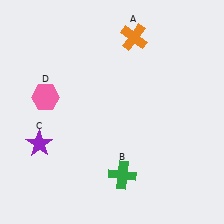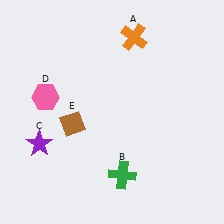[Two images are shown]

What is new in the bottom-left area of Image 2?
A brown diamond (E) was added in the bottom-left area of Image 2.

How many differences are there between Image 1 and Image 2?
There is 1 difference between the two images.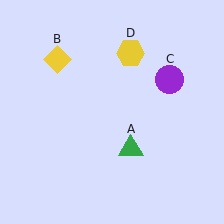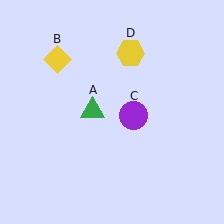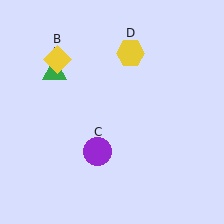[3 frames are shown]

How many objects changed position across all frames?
2 objects changed position: green triangle (object A), purple circle (object C).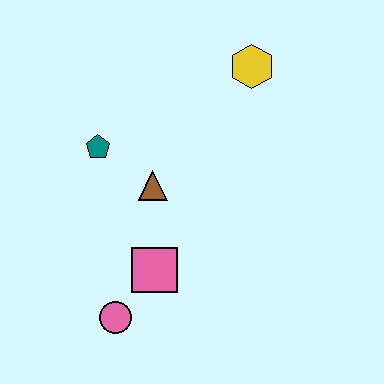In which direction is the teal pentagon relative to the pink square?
The teal pentagon is above the pink square.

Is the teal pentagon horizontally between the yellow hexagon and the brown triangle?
No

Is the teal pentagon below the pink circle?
No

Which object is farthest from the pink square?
The yellow hexagon is farthest from the pink square.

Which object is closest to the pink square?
The pink circle is closest to the pink square.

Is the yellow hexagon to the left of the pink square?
No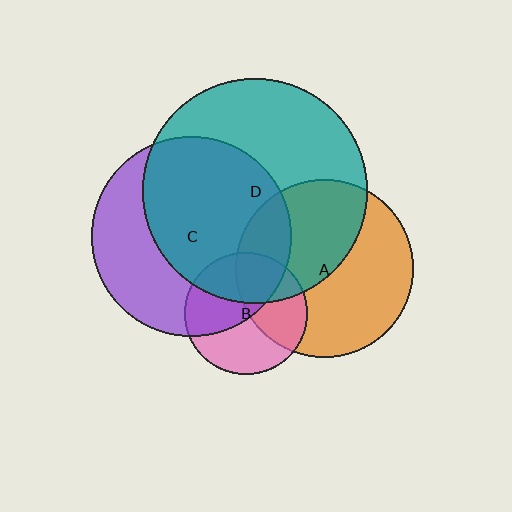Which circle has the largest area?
Circle D (teal).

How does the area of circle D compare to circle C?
Approximately 1.3 times.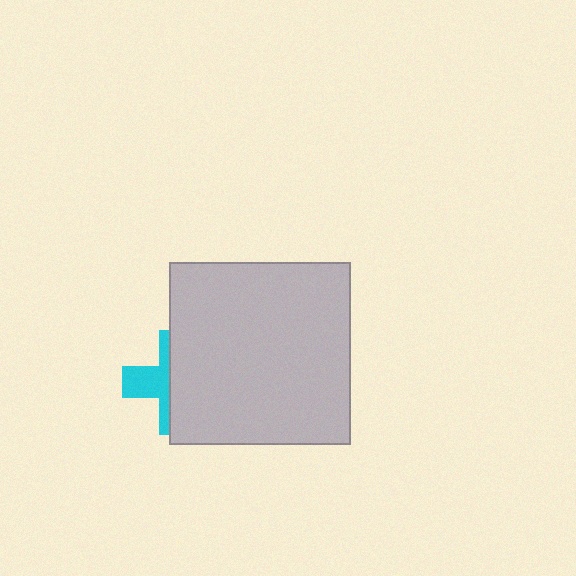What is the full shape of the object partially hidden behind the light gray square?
The partially hidden object is a cyan cross.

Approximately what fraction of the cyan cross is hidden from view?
Roughly 60% of the cyan cross is hidden behind the light gray square.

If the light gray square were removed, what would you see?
You would see the complete cyan cross.